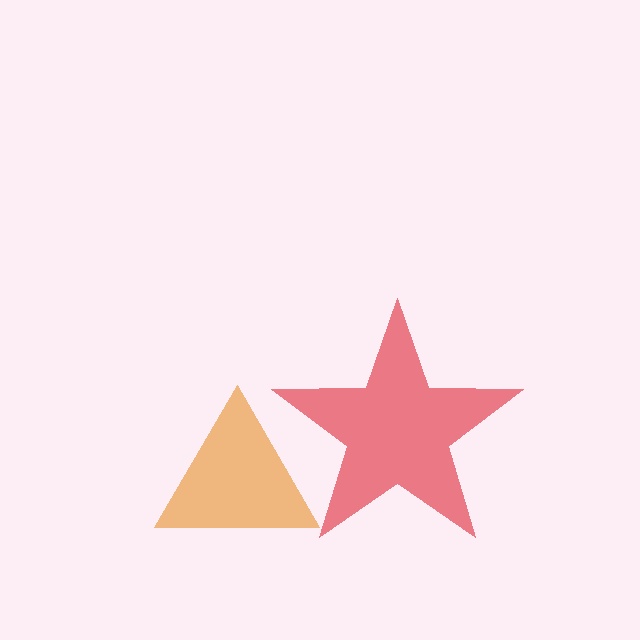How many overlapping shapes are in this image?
There are 2 overlapping shapes in the image.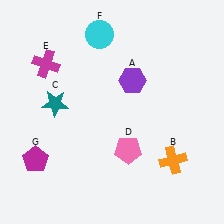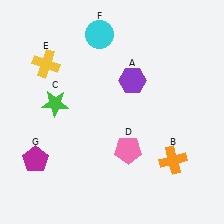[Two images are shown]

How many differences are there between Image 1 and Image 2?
There are 2 differences between the two images.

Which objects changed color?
C changed from teal to green. E changed from magenta to yellow.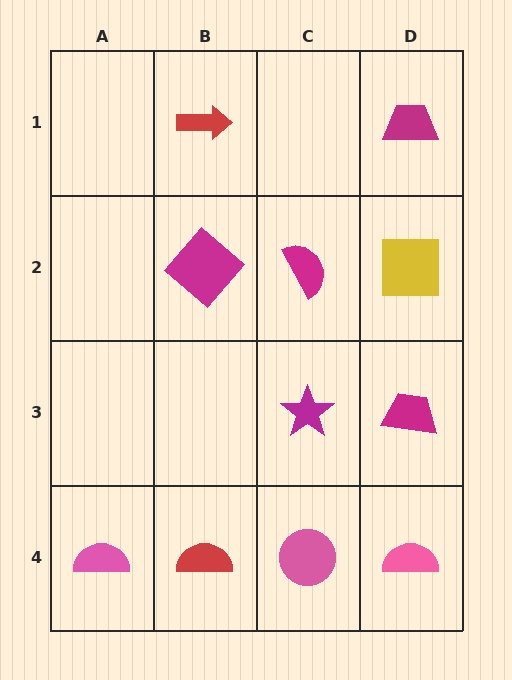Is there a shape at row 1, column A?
No, that cell is empty.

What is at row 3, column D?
A magenta trapezoid.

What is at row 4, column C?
A pink circle.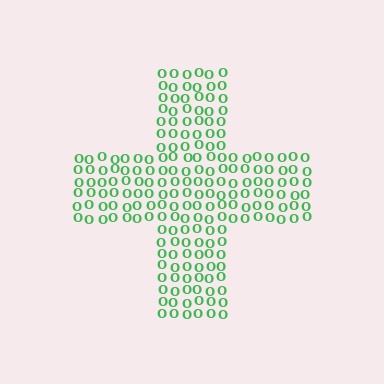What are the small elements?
The small elements are letter O's.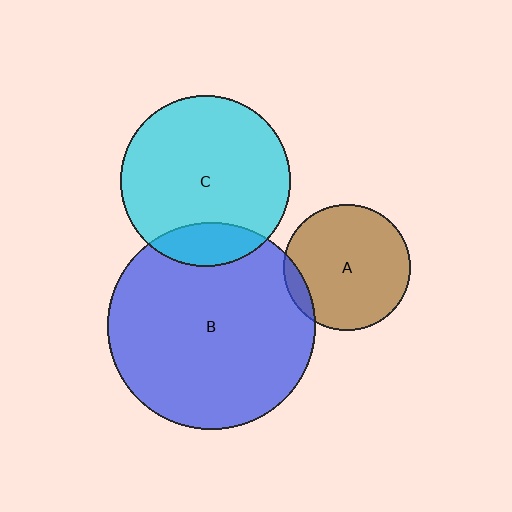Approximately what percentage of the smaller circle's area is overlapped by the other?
Approximately 15%.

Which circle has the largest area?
Circle B (blue).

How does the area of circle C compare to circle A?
Approximately 1.8 times.